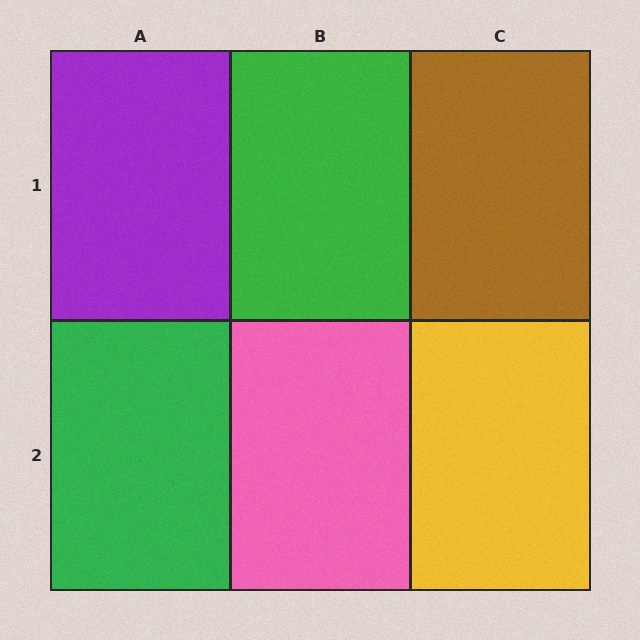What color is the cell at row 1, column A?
Purple.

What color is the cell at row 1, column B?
Green.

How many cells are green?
2 cells are green.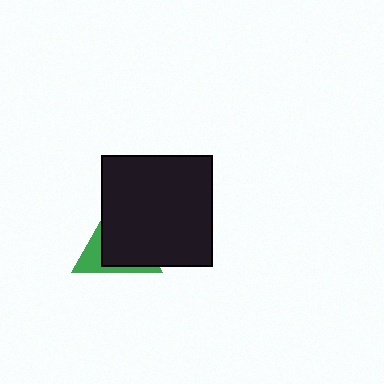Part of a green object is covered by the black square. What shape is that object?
It is a triangle.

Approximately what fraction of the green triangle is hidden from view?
Roughly 68% of the green triangle is hidden behind the black square.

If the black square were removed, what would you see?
You would see the complete green triangle.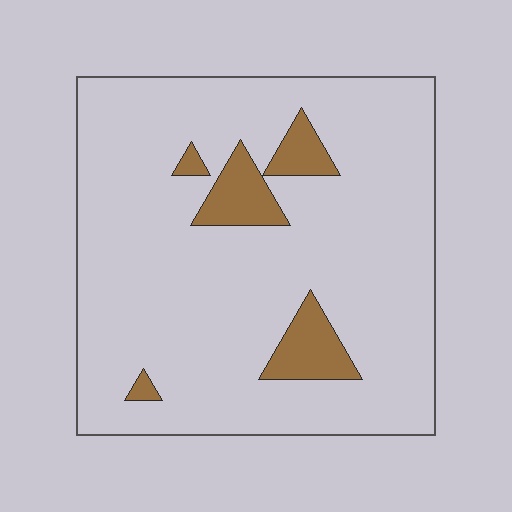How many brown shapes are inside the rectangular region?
5.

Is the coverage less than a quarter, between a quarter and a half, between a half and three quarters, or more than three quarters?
Less than a quarter.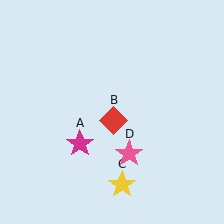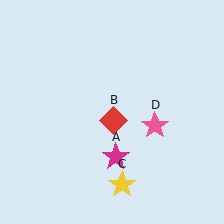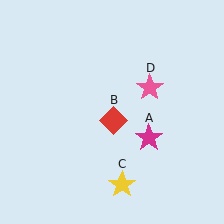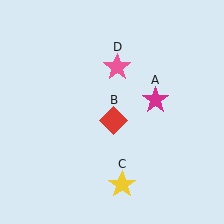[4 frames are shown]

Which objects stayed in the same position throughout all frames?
Red diamond (object B) and yellow star (object C) remained stationary.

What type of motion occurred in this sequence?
The magenta star (object A), pink star (object D) rotated counterclockwise around the center of the scene.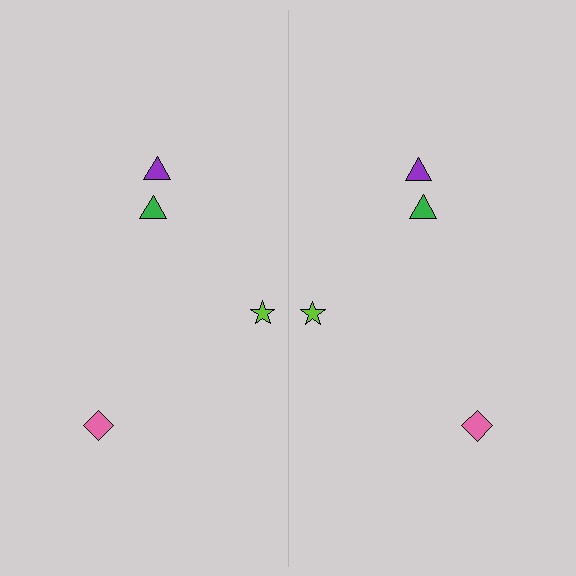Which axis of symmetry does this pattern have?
The pattern has a vertical axis of symmetry running through the center of the image.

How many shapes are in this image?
There are 8 shapes in this image.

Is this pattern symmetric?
Yes, this pattern has bilateral (reflection) symmetry.